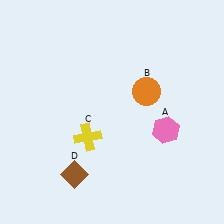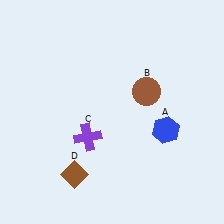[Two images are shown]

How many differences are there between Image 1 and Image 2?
There are 3 differences between the two images.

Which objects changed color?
A changed from pink to blue. B changed from orange to brown. C changed from yellow to purple.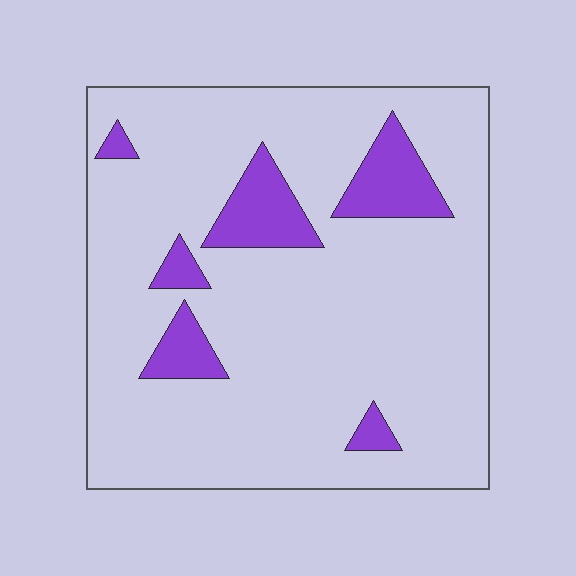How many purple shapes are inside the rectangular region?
6.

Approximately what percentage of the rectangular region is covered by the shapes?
Approximately 15%.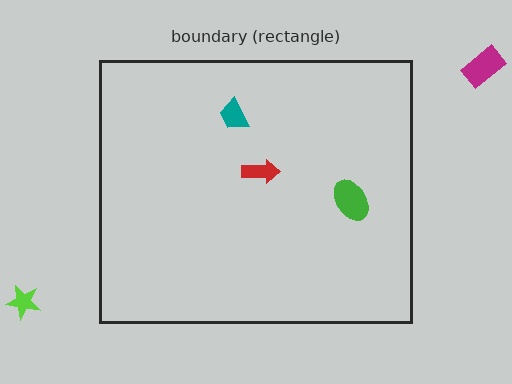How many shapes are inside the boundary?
3 inside, 2 outside.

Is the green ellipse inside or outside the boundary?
Inside.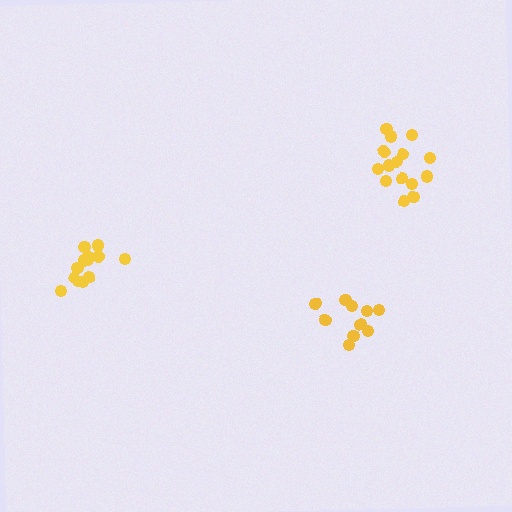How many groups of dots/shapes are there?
There are 3 groups.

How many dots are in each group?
Group 1: 13 dots, Group 2: 10 dots, Group 3: 15 dots (38 total).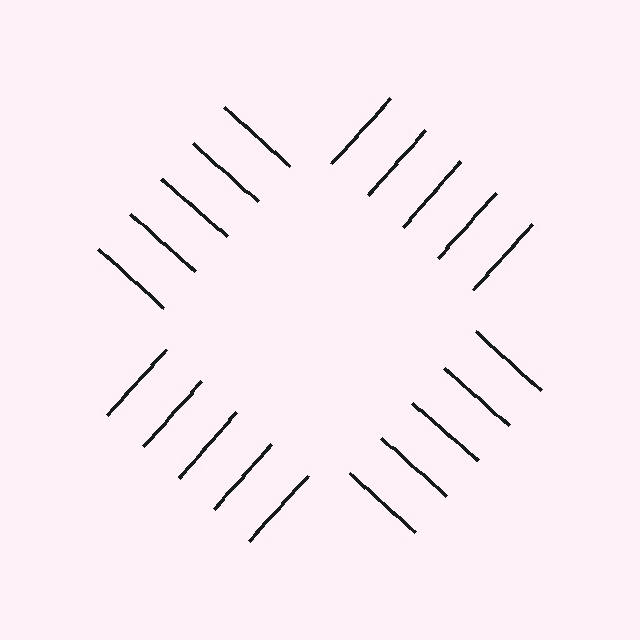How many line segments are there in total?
20 — 5 along each of the 4 edges.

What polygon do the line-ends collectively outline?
An illusory square — the line segments terminate on its edges but no continuous stroke is drawn.